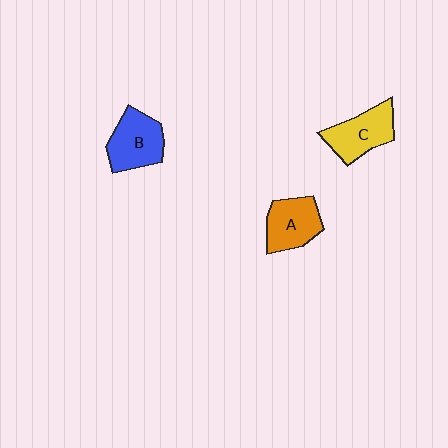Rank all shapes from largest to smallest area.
From largest to smallest: B (blue), C (yellow), A (orange).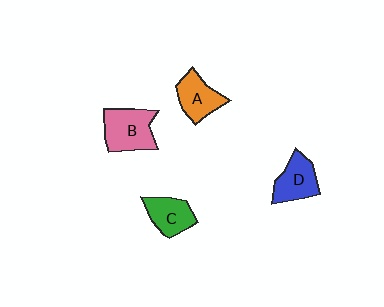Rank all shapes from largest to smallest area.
From largest to smallest: B (pink), D (blue), A (orange), C (green).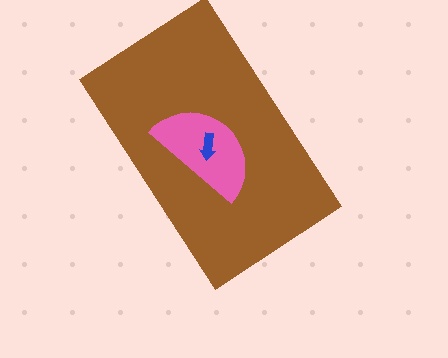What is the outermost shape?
The brown rectangle.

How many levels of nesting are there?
3.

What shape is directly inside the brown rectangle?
The pink semicircle.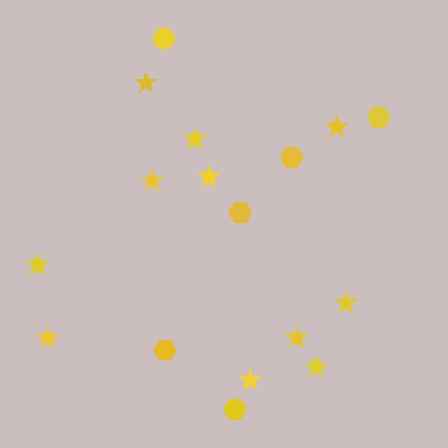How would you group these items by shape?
There are 2 groups: one group of hexagons (6) and one group of stars (11).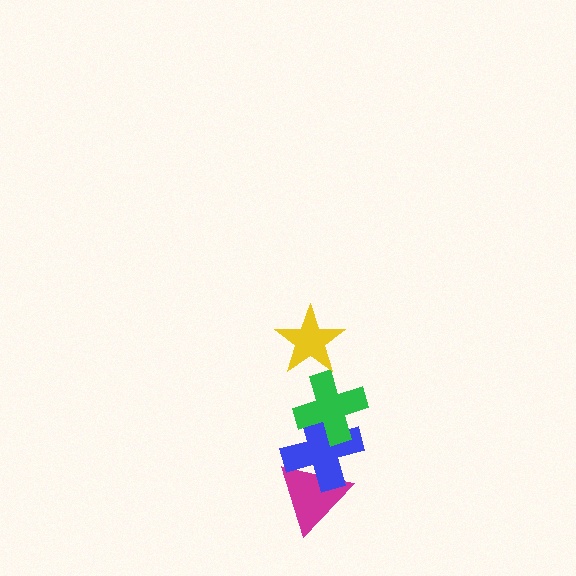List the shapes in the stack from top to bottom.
From top to bottom: the yellow star, the green cross, the blue cross, the magenta triangle.